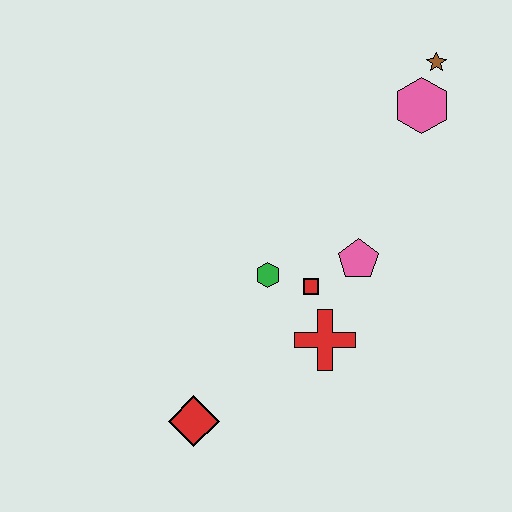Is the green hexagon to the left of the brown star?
Yes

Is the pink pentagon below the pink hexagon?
Yes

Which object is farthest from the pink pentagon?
The red diamond is farthest from the pink pentagon.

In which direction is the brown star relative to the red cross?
The brown star is above the red cross.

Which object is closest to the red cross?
The red square is closest to the red cross.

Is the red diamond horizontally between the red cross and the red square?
No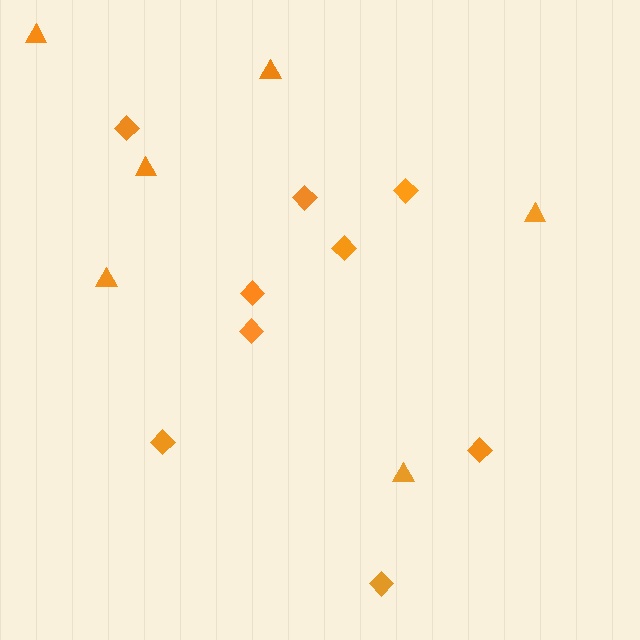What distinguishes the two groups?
There are 2 groups: one group of triangles (6) and one group of diamonds (9).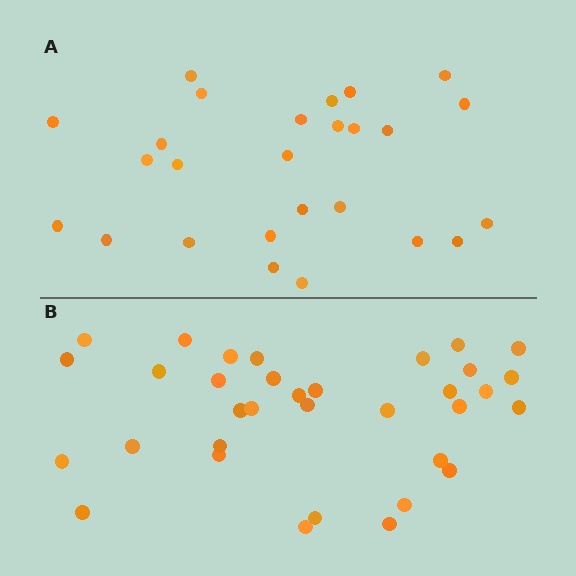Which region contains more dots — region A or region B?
Region B (the bottom region) has more dots.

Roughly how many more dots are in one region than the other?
Region B has roughly 8 or so more dots than region A.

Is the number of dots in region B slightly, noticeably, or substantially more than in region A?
Region B has noticeably more, but not dramatically so. The ratio is roughly 1.3 to 1.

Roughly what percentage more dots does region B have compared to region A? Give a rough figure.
About 30% more.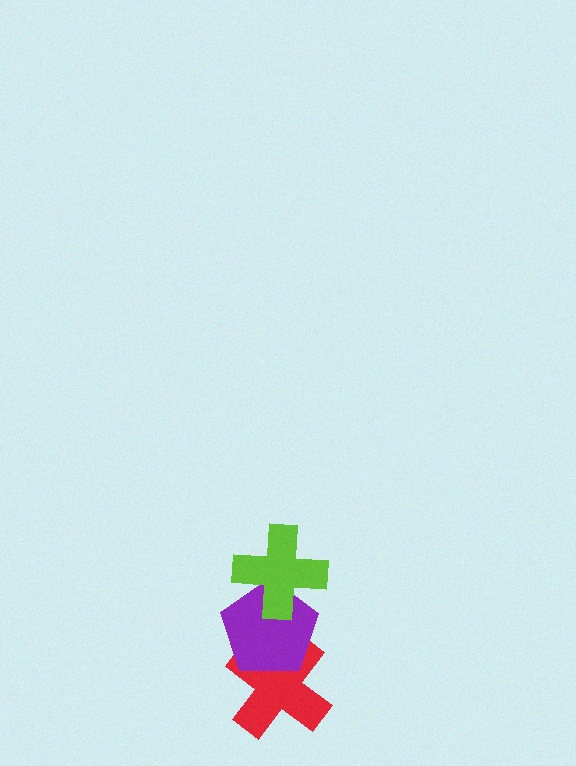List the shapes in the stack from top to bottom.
From top to bottom: the lime cross, the purple pentagon, the red cross.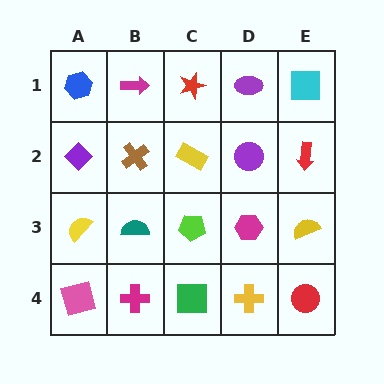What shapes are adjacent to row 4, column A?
A yellow semicircle (row 3, column A), a magenta cross (row 4, column B).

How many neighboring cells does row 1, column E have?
2.